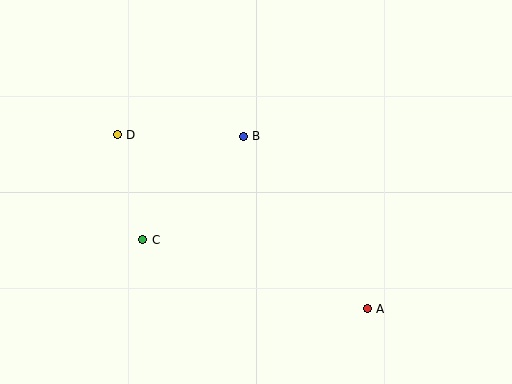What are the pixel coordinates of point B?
Point B is at (243, 136).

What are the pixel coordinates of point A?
Point A is at (367, 309).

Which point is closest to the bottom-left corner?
Point C is closest to the bottom-left corner.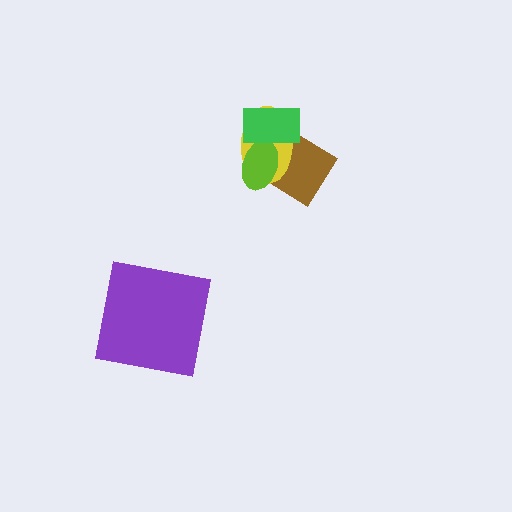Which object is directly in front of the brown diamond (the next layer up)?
The yellow ellipse is directly in front of the brown diamond.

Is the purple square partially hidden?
No, no other shape covers it.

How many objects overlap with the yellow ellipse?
3 objects overlap with the yellow ellipse.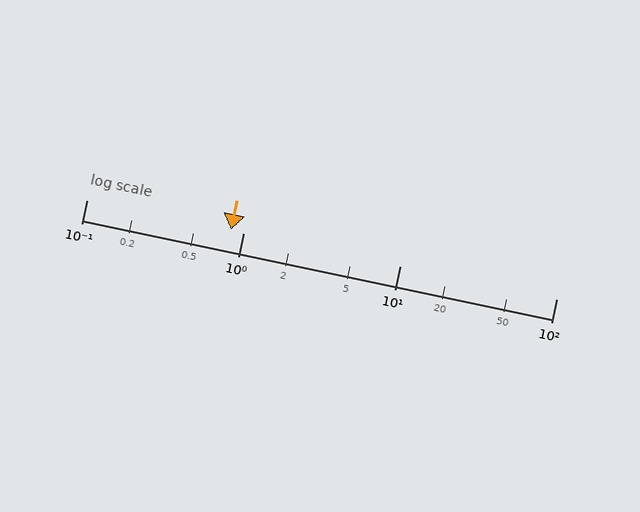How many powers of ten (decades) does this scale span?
The scale spans 3 decades, from 0.1 to 100.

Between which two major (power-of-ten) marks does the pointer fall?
The pointer is between 0.1 and 1.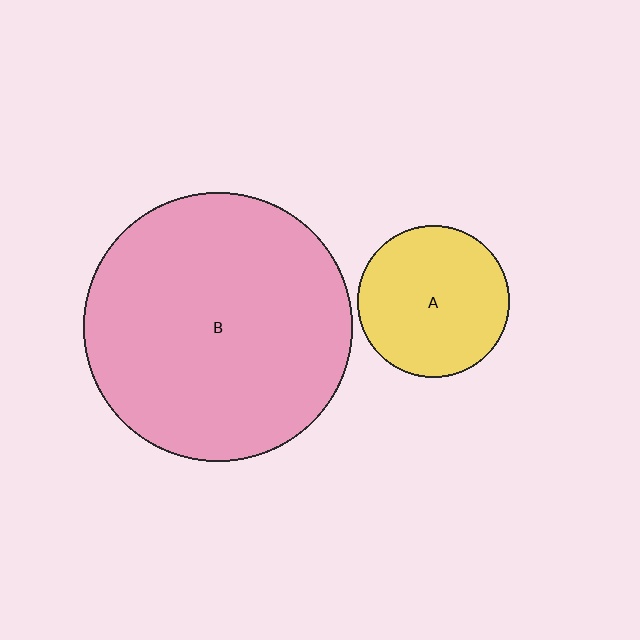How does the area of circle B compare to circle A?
Approximately 3.1 times.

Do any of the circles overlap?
No, none of the circles overlap.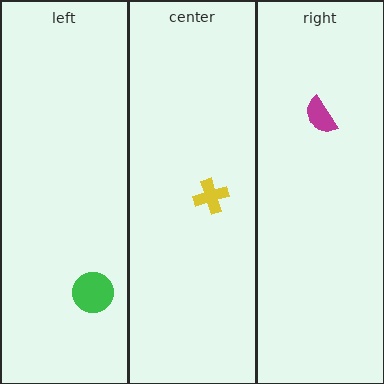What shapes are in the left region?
The green circle.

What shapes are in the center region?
The yellow cross.